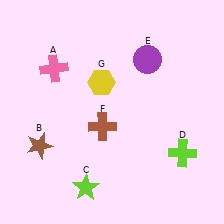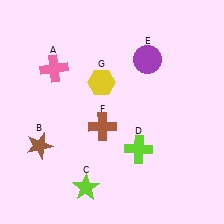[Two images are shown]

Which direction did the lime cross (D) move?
The lime cross (D) moved left.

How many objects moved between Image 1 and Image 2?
1 object moved between the two images.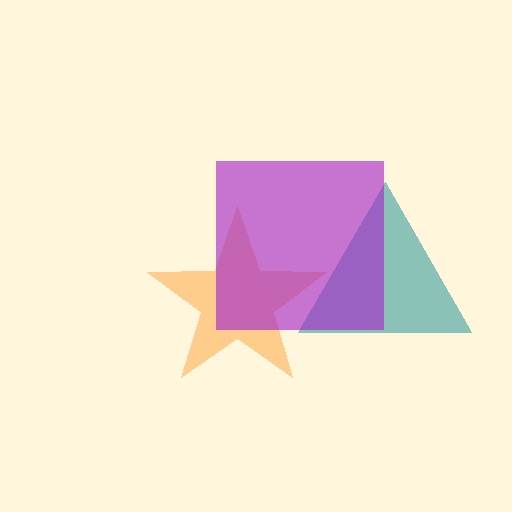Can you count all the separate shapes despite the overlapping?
Yes, there are 3 separate shapes.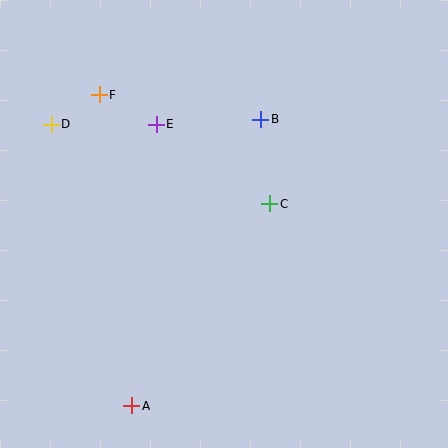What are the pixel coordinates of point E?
Point E is at (156, 124).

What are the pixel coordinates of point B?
Point B is at (261, 119).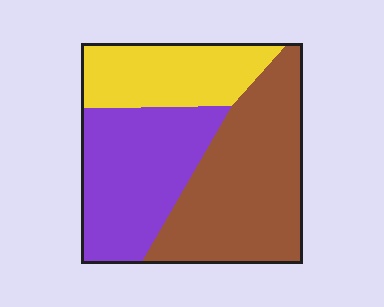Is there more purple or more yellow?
Purple.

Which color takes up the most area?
Brown, at roughly 45%.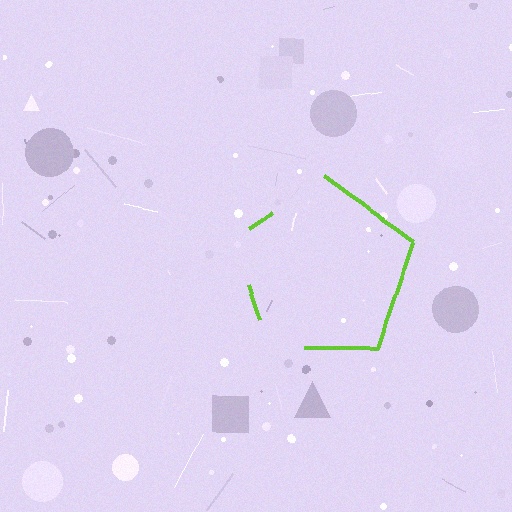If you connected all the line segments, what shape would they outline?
They would outline a pentagon.